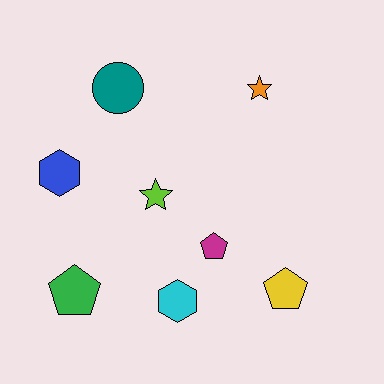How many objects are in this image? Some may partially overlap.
There are 8 objects.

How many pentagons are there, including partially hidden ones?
There are 3 pentagons.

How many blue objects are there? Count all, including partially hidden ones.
There is 1 blue object.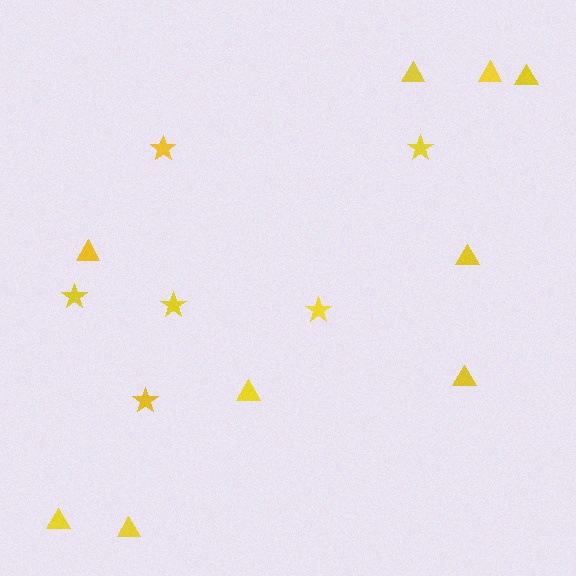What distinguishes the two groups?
There are 2 groups: one group of triangles (9) and one group of stars (6).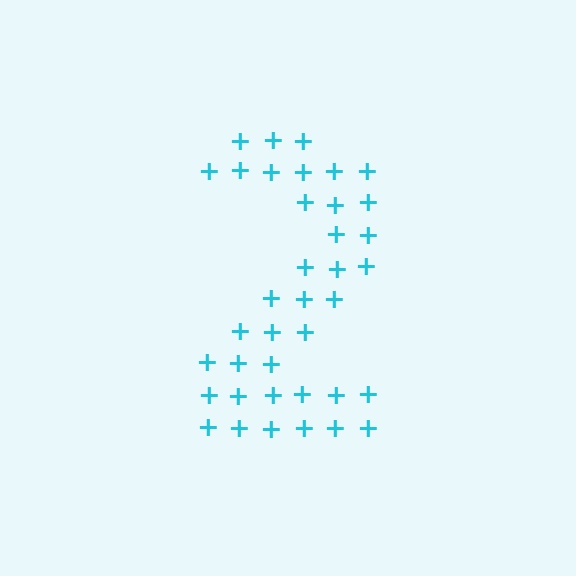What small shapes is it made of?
It is made of small plus signs.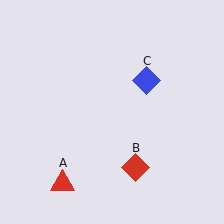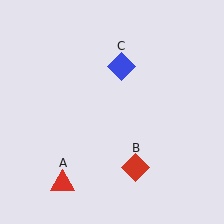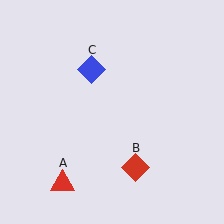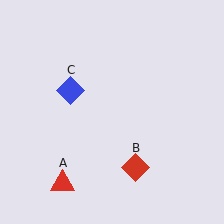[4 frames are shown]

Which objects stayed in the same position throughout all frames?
Red triangle (object A) and red diamond (object B) remained stationary.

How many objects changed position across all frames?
1 object changed position: blue diamond (object C).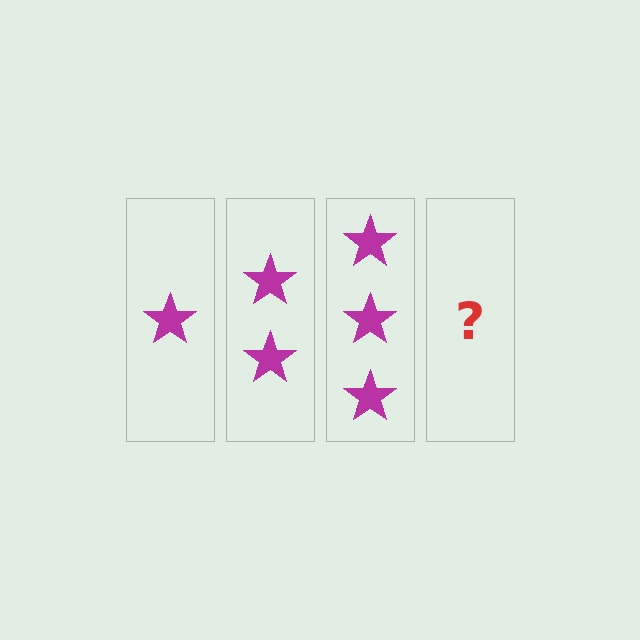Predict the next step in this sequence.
The next step is 4 stars.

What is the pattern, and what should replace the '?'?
The pattern is that each step adds one more star. The '?' should be 4 stars.